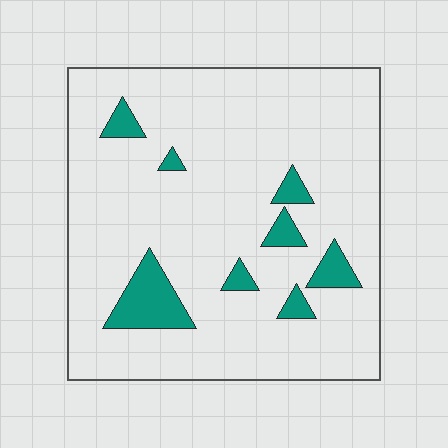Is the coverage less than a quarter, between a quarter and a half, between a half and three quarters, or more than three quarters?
Less than a quarter.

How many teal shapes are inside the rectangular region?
8.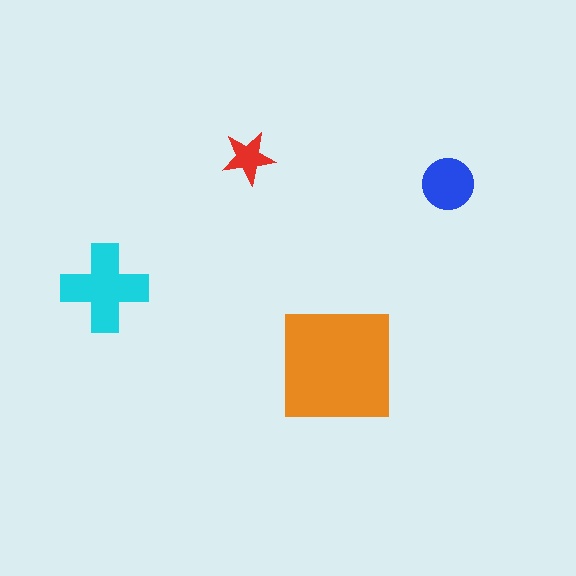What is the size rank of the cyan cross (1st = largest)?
2nd.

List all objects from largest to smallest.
The orange square, the cyan cross, the blue circle, the red star.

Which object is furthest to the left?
The cyan cross is leftmost.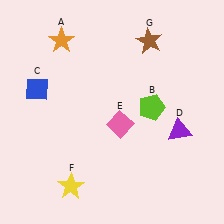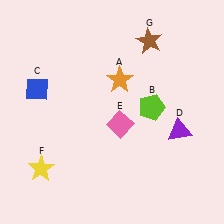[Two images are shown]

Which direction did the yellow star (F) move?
The yellow star (F) moved left.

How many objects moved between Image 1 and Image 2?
2 objects moved between the two images.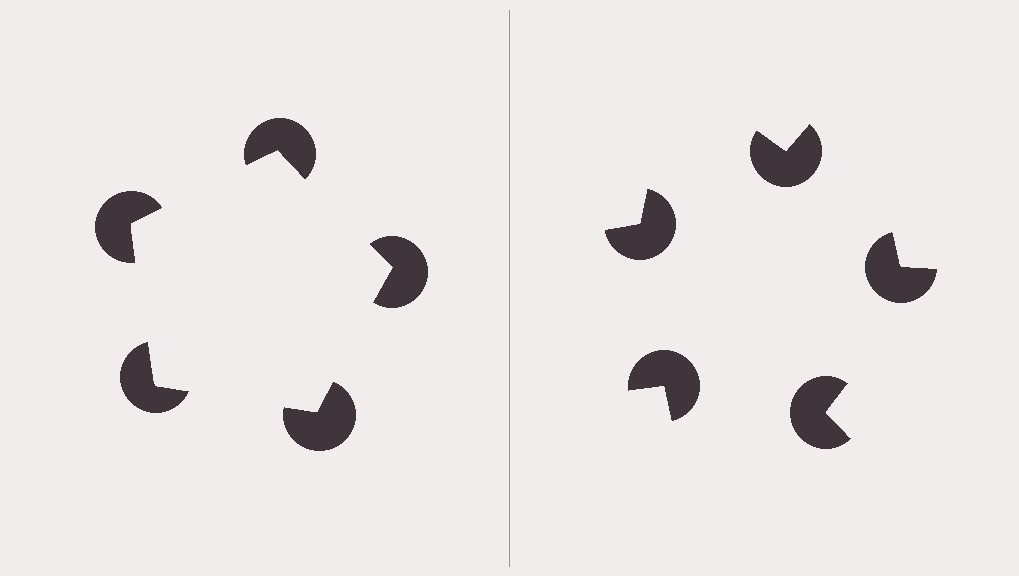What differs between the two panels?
The pac-man discs are positioned identically on both sides; only the wedge orientations differ. On the left they align to a pentagon; on the right they are misaligned.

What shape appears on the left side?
An illusory pentagon.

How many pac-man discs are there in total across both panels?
10 — 5 on each side.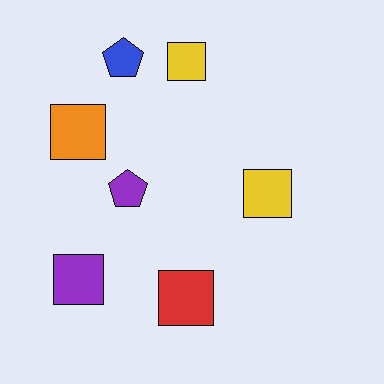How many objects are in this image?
There are 7 objects.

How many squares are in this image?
There are 5 squares.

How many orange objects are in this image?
There is 1 orange object.